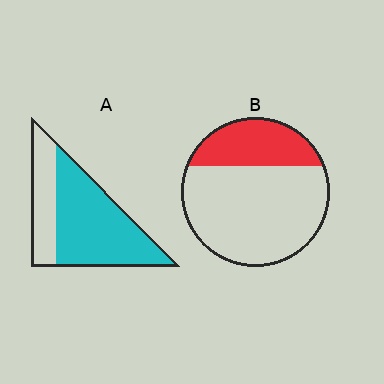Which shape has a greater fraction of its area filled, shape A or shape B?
Shape A.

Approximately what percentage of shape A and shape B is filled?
A is approximately 70% and B is approximately 30%.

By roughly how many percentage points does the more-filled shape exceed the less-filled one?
By roughly 40 percentage points (A over B).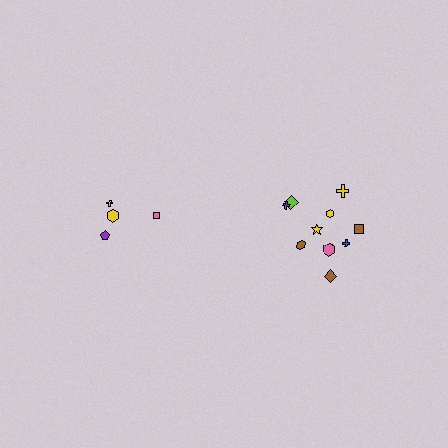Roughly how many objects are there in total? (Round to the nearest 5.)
Roughly 15 objects in total.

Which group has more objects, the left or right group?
The right group.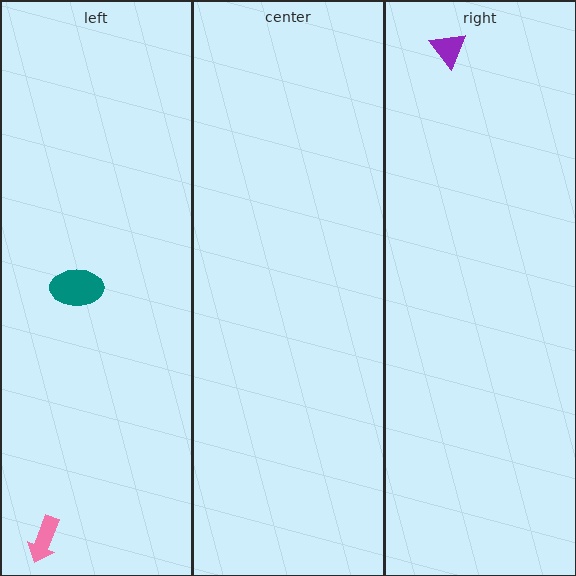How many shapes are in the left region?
2.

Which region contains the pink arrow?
The left region.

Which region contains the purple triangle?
The right region.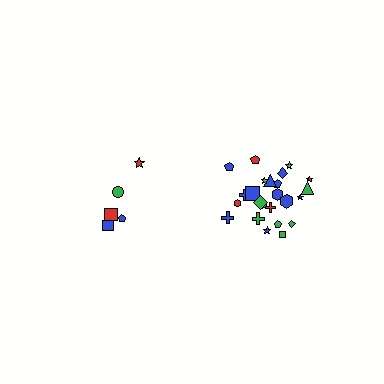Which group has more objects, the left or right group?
The right group.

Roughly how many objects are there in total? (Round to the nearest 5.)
Roughly 30 objects in total.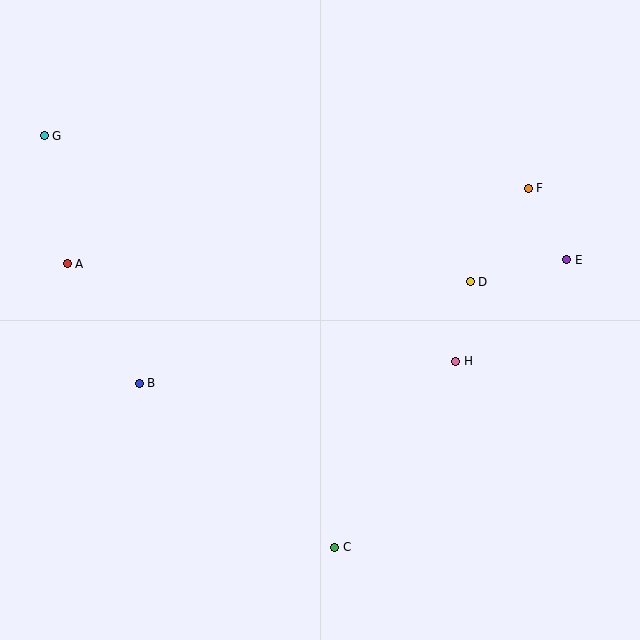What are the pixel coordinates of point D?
Point D is at (470, 282).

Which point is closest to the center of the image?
Point H at (456, 361) is closest to the center.